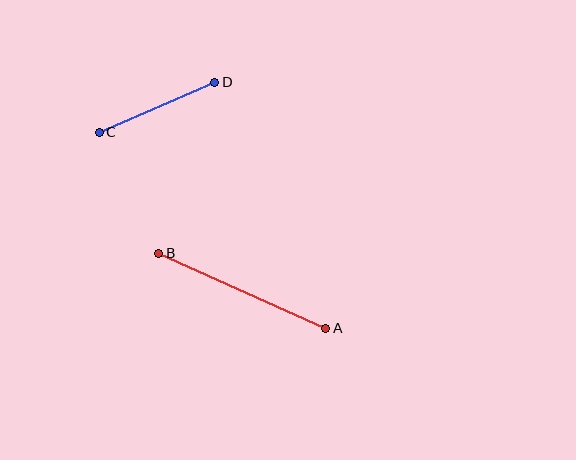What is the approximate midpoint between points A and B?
The midpoint is at approximately (242, 291) pixels.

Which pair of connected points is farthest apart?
Points A and B are farthest apart.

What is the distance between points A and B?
The distance is approximately 183 pixels.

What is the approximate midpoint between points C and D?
The midpoint is at approximately (157, 107) pixels.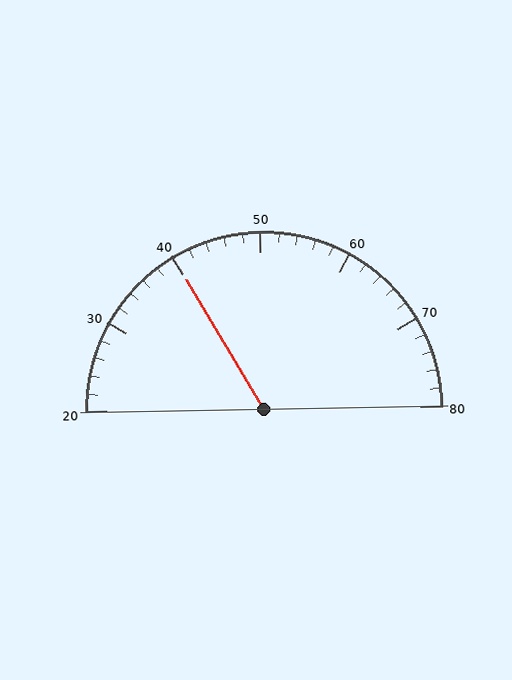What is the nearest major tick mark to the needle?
The nearest major tick mark is 40.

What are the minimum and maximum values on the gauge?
The gauge ranges from 20 to 80.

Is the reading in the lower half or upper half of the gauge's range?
The reading is in the lower half of the range (20 to 80).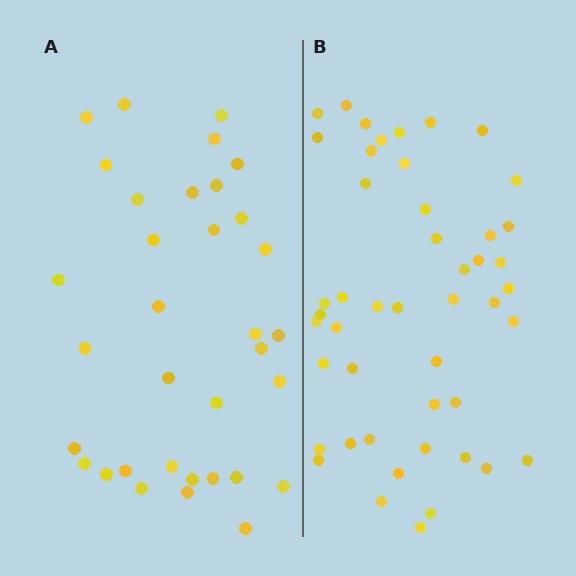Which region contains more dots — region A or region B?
Region B (the right region) has more dots.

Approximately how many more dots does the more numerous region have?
Region B has approximately 15 more dots than region A.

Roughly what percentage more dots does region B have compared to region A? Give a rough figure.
About 40% more.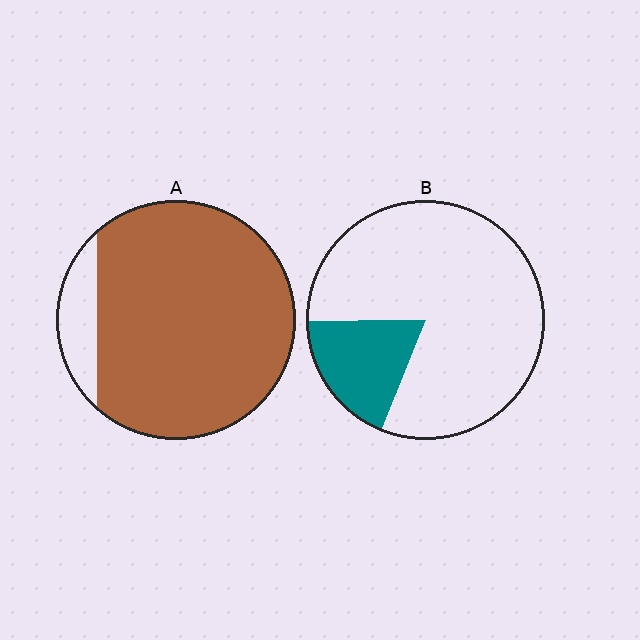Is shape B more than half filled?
No.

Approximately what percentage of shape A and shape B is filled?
A is approximately 90% and B is approximately 20%.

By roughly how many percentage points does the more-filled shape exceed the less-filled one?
By roughly 70 percentage points (A over B).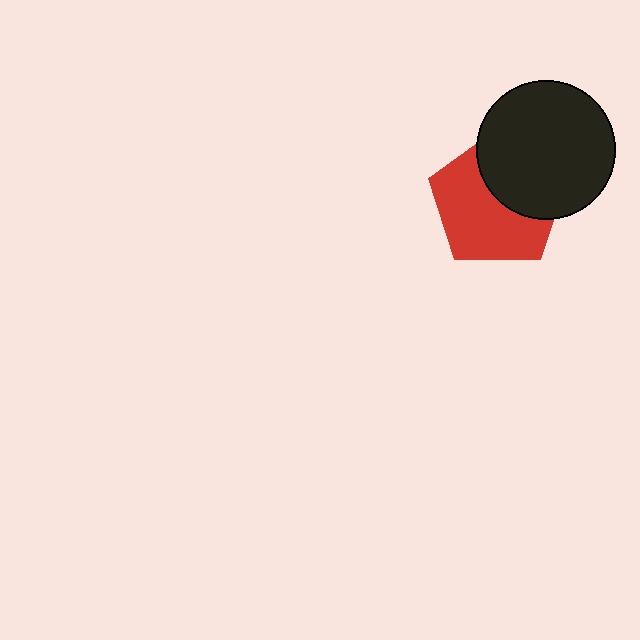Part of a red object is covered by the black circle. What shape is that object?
It is a pentagon.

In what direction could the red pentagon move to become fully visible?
The red pentagon could move toward the lower-left. That would shift it out from behind the black circle entirely.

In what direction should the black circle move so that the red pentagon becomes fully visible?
The black circle should move toward the upper-right. That is the shortest direction to clear the overlap and leave the red pentagon fully visible.